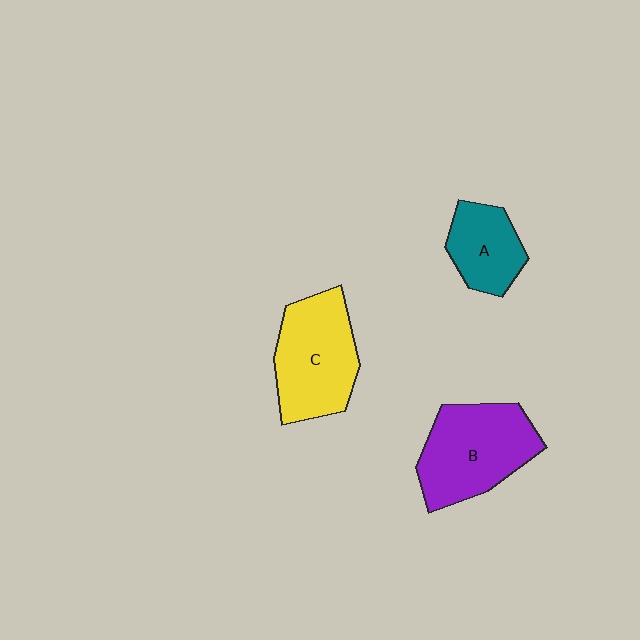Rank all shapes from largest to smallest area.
From largest to smallest: B (purple), C (yellow), A (teal).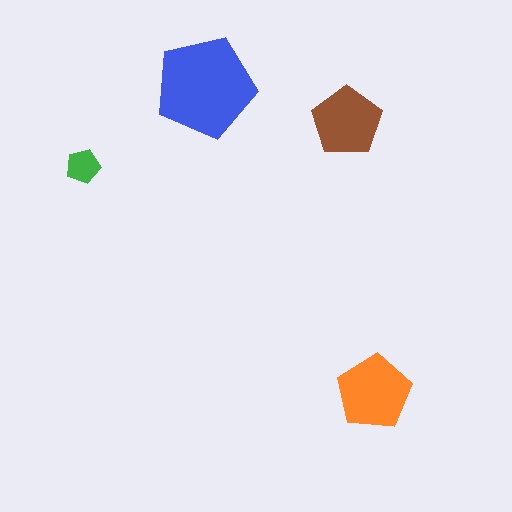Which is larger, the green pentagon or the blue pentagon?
The blue one.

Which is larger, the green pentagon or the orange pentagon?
The orange one.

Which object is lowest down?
The orange pentagon is bottommost.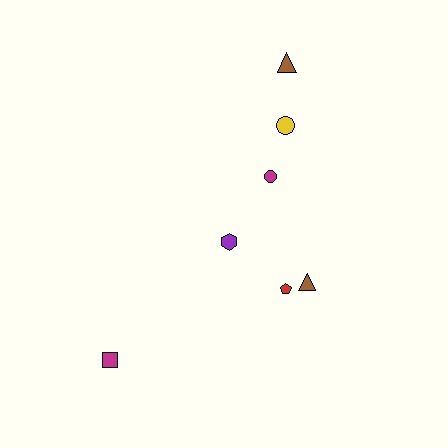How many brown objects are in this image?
There are 2 brown objects.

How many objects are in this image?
There are 7 objects.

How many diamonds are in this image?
There are no diamonds.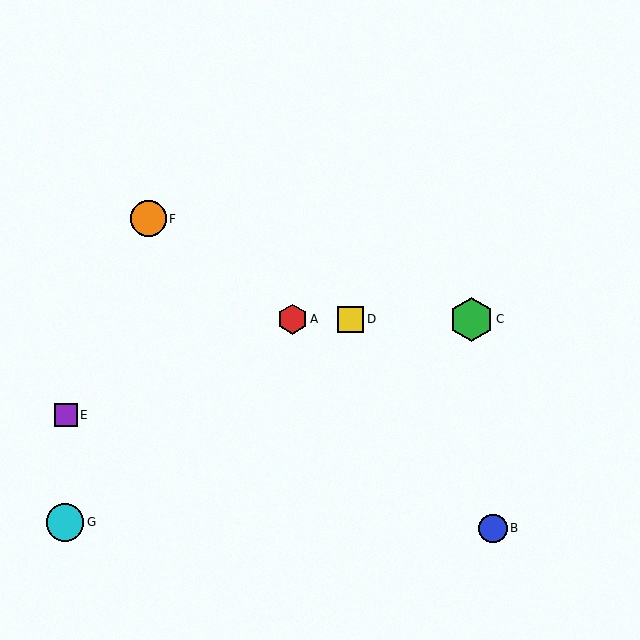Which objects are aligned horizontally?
Objects A, C, D are aligned horizontally.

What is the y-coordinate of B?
Object B is at y≈528.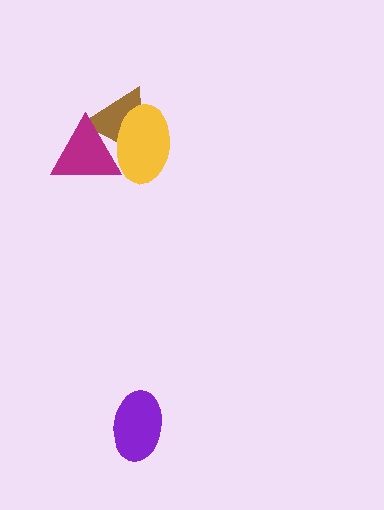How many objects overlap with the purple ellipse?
0 objects overlap with the purple ellipse.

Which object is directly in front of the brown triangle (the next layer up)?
The yellow ellipse is directly in front of the brown triangle.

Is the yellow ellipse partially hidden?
Yes, it is partially covered by another shape.